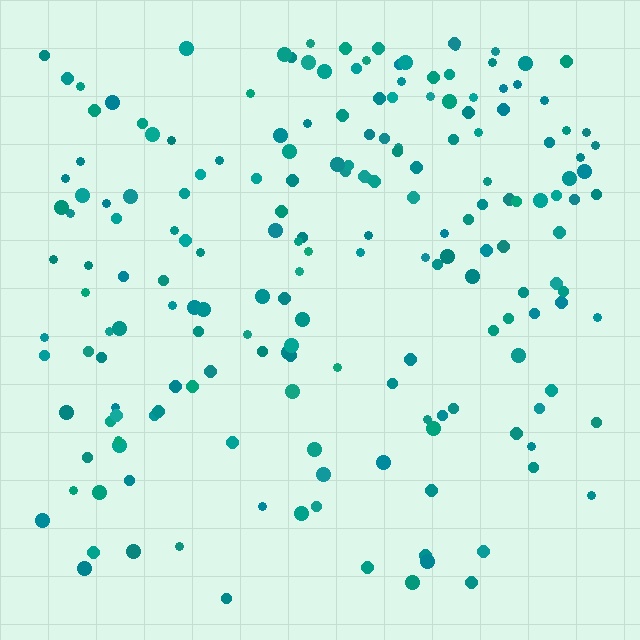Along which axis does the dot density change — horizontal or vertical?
Vertical.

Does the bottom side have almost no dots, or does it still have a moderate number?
Still a moderate number, just noticeably fewer than the top.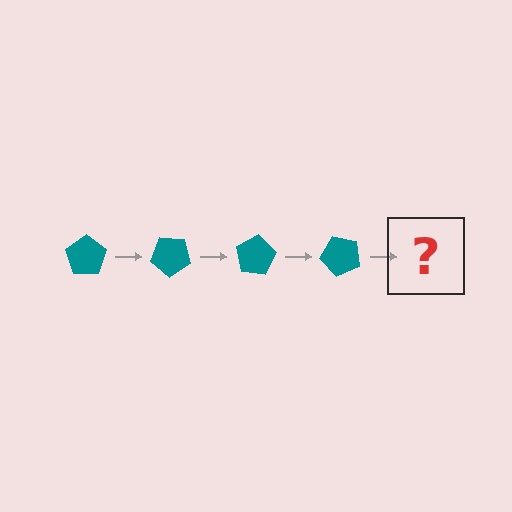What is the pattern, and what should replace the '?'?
The pattern is that the pentagon rotates 40 degrees each step. The '?' should be a teal pentagon rotated 160 degrees.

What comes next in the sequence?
The next element should be a teal pentagon rotated 160 degrees.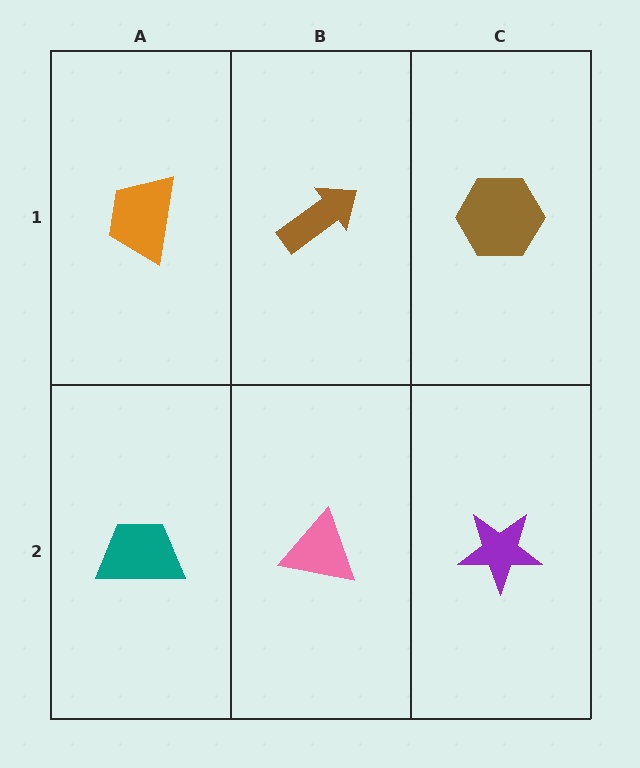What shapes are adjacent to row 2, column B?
A brown arrow (row 1, column B), a teal trapezoid (row 2, column A), a purple star (row 2, column C).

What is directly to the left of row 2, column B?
A teal trapezoid.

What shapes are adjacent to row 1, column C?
A purple star (row 2, column C), a brown arrow (row 1, column B).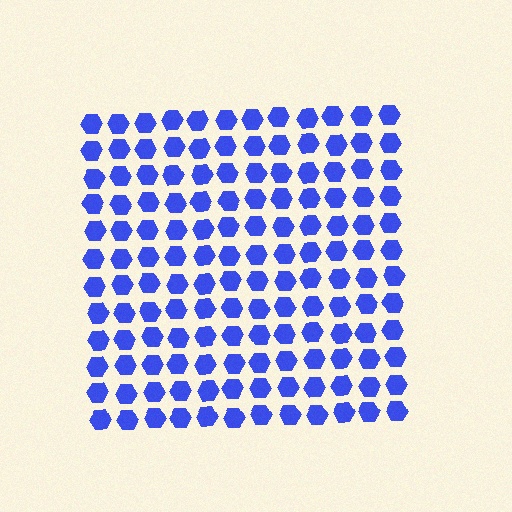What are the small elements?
The small elements are hexagons.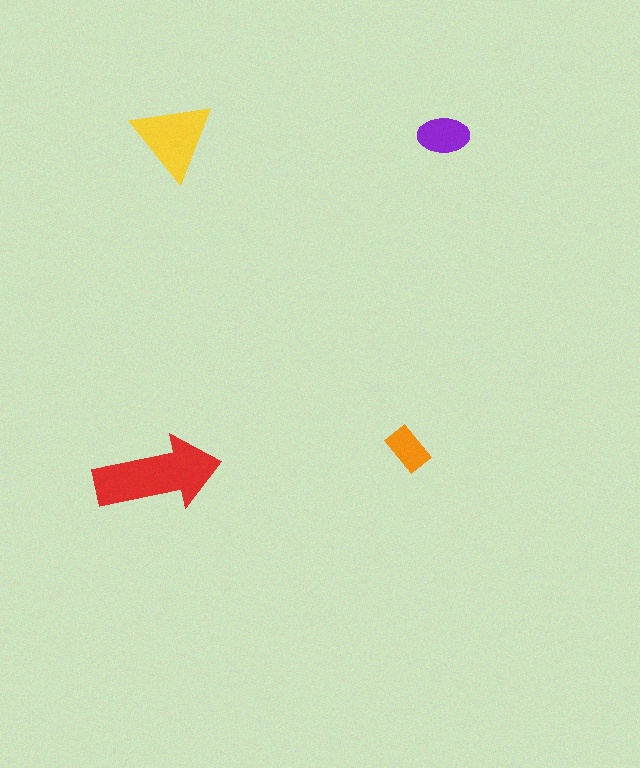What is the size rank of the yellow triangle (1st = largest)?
2nd.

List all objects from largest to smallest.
The red arrow, the yellow triangle, the purple ellipse, the orange rectangle.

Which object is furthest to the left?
The red arrow is leftmost.